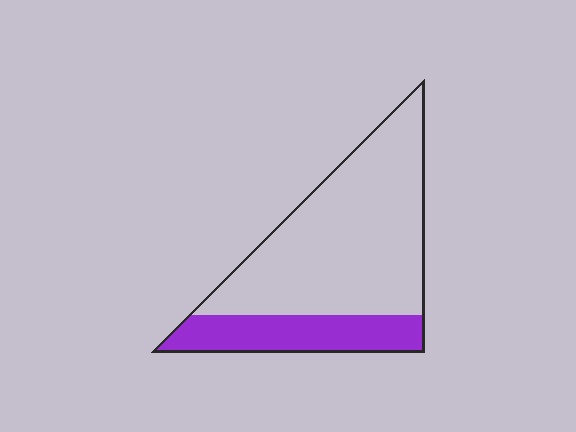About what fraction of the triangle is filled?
About one quarter (1/4).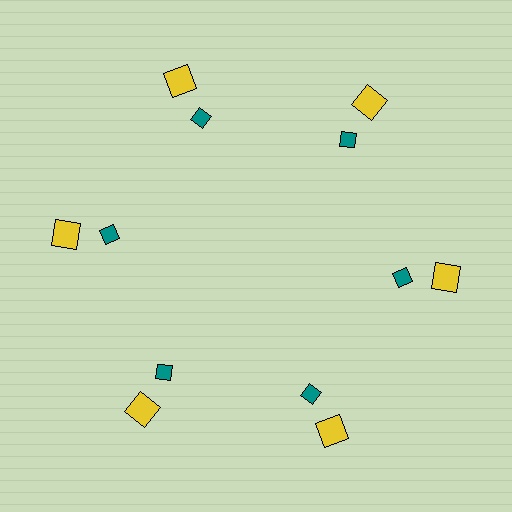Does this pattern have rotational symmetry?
Yes, this pattern has 6-fold rotational symmetry. It looks the same after rotating 60 degrees around the center.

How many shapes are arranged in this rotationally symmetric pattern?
There are 12 shapes, arranged in 6 groups of 2.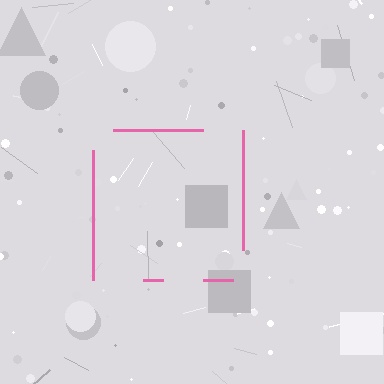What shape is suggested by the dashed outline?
The dashed outline suggests a square.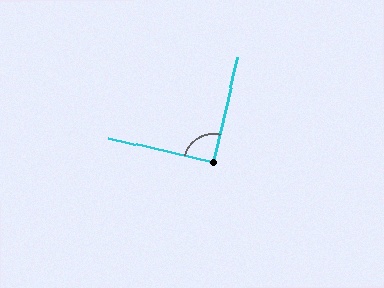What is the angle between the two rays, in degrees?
Approximately 90 degrees.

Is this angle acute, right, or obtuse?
It is approximately a right angle.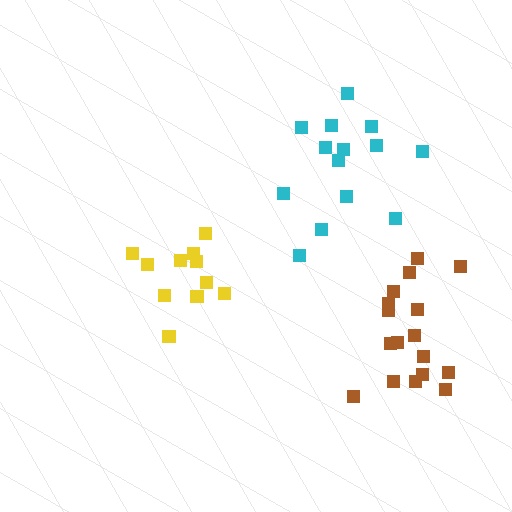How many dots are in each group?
Group 1: 14 dots, Group 2: 11 dots, Group 3: 17 dots (42 total).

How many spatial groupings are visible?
There are 3 spatial groupings.